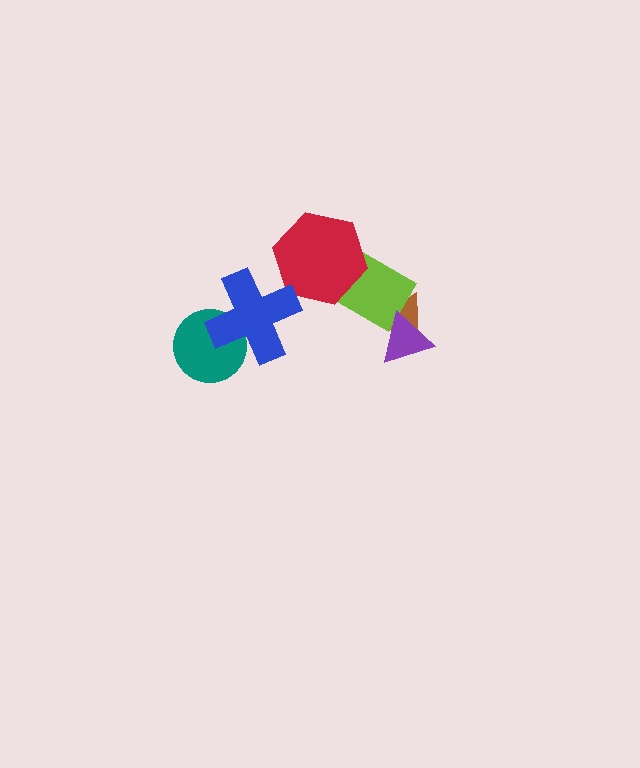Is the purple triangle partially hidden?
No, no other shape covers it.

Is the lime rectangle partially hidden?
Yes, it is partially covered by another shape.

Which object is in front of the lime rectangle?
The red hexagon is in front of the lime rectangle.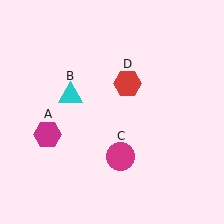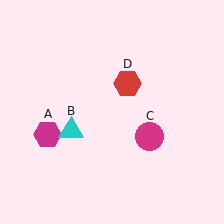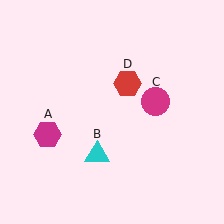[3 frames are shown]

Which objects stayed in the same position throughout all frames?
Magenta hexagon (object A) and red hexagon (object D) remained stationary.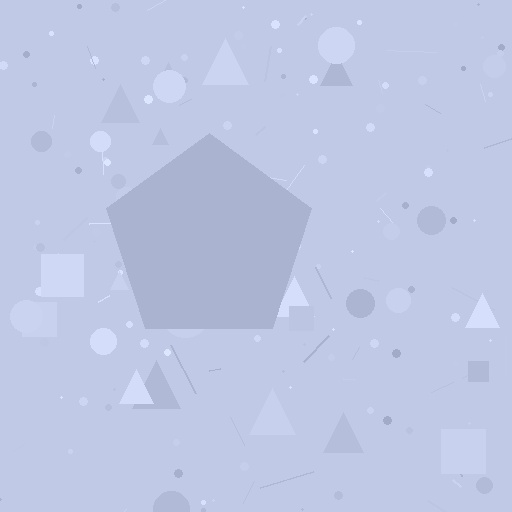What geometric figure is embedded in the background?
A pentagon is embedded in the background.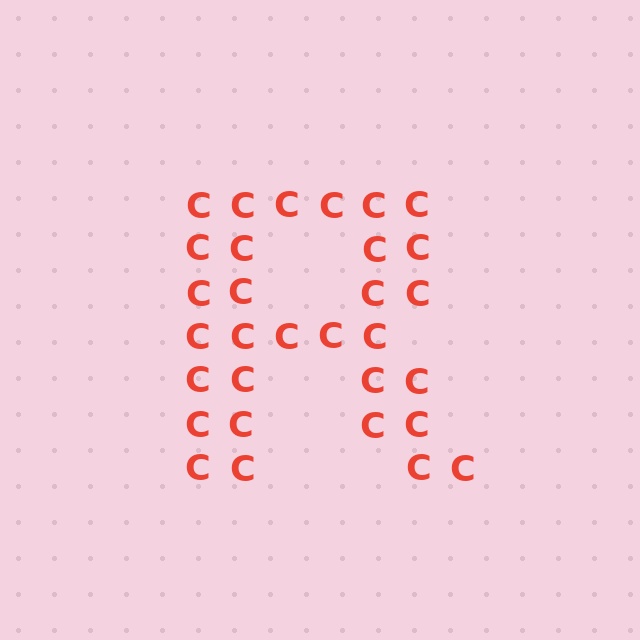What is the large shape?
The large shape is the letter R.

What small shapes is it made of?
It is made of small letter C's.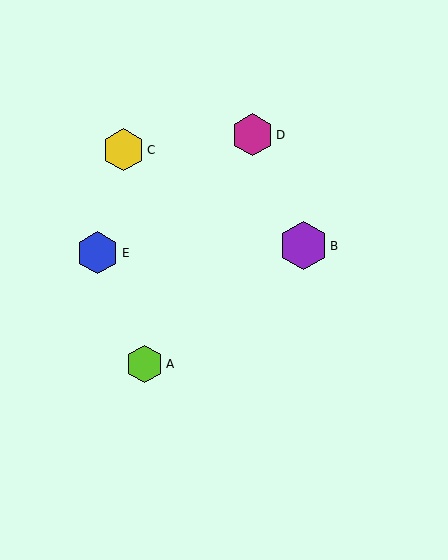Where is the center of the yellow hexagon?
The center of the yellow hexagon is at (123, 150).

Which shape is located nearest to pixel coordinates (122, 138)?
The yellow hexagon (labeled C) at (123, 150) is nearest to that location.